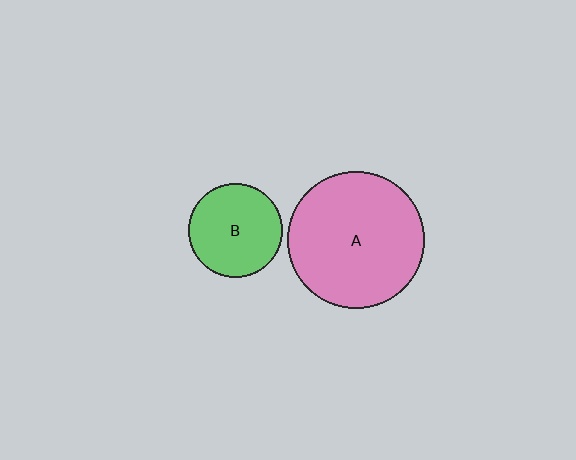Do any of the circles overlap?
No, none of the circles overlap.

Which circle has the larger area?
Circle A (pink).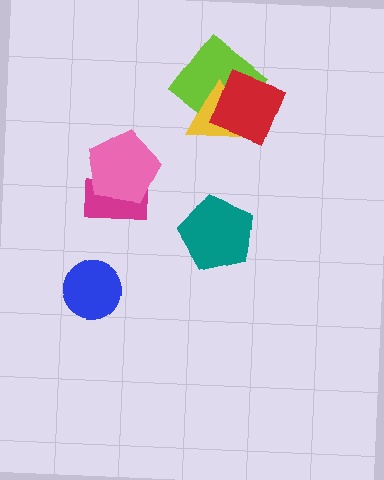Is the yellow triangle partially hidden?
Yes, it is partially covered by another shape.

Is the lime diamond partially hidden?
Yes, it is partially covered by another shape.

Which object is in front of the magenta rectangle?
The pink pentagon is in front of the magenta rectangle.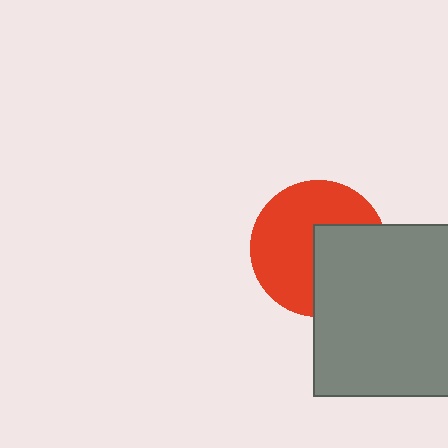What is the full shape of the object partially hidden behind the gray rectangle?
The partially hidden object is a red circle.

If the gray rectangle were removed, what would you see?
You would see the complete red circle.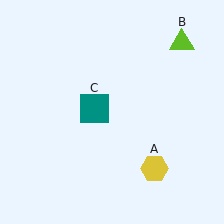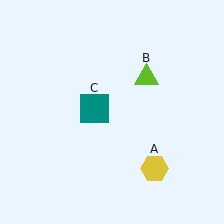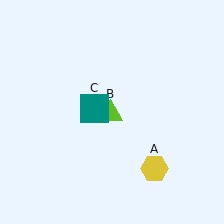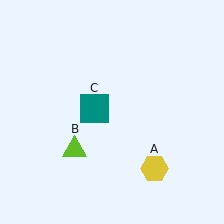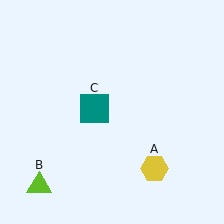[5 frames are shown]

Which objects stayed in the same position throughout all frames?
Yellow hexagon (object A) and teal square (object C) remained stationary.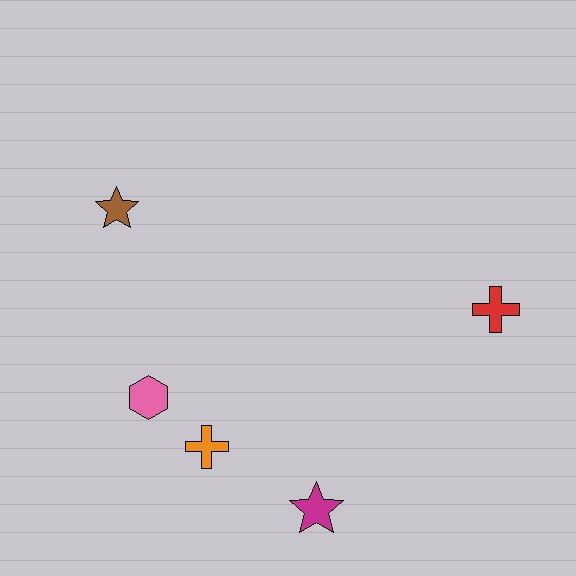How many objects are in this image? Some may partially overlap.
There are 5 objects.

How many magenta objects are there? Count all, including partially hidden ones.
There is 1 magenta object.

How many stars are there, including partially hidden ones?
There are 2 stars.